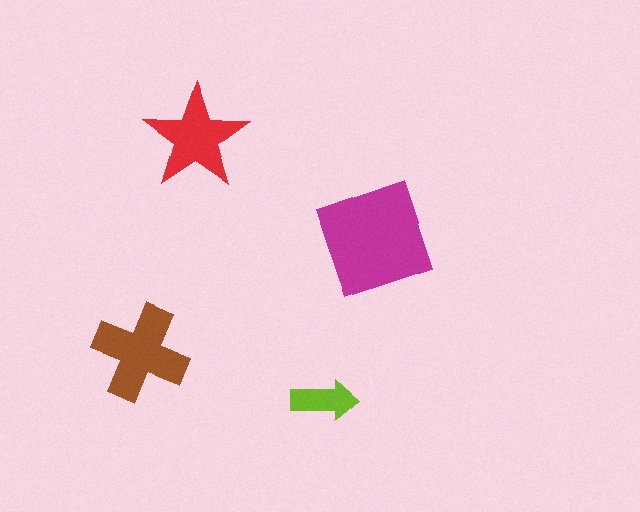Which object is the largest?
The magenta square.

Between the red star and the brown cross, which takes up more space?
The brown cross.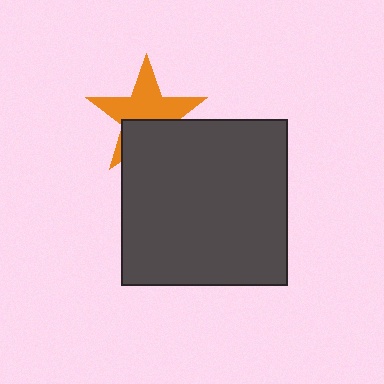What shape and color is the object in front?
The object in front is a dark gray square.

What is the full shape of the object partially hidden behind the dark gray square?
The partially hidden object is an orange star.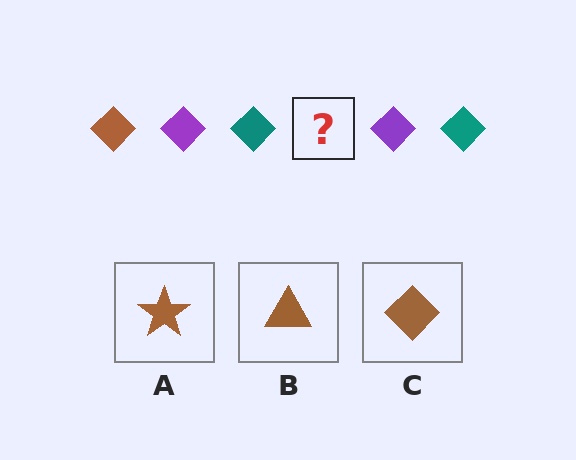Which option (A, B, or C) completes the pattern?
C.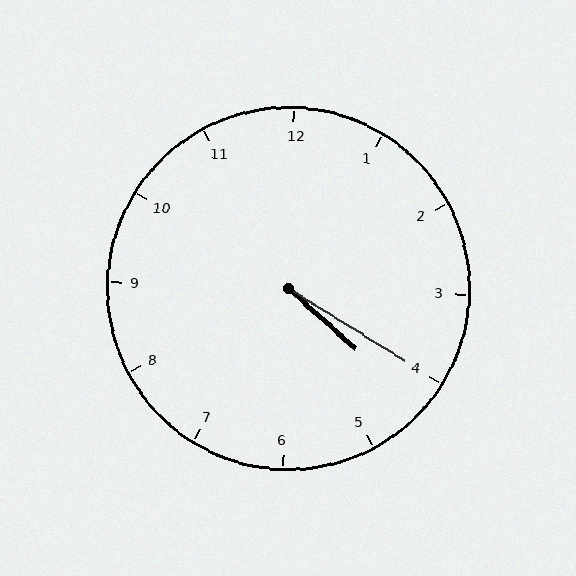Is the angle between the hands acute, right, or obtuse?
It is acute.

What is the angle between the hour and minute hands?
Approximately 10 degrees.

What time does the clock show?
4:20.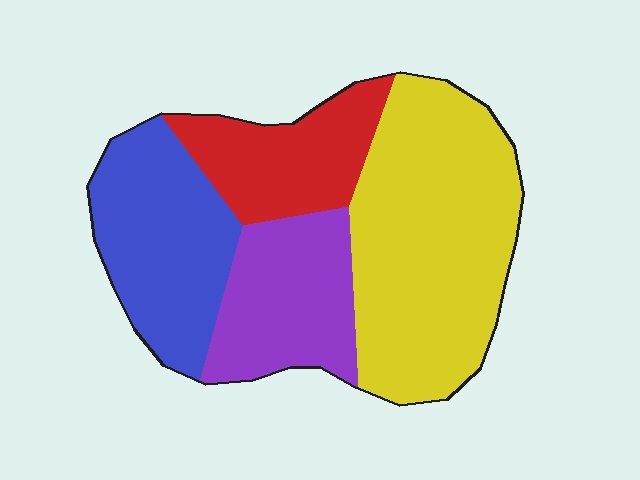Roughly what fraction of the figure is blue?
Blue covers roughly 25% of the figure.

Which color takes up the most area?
Yellow, at roughly 40%.